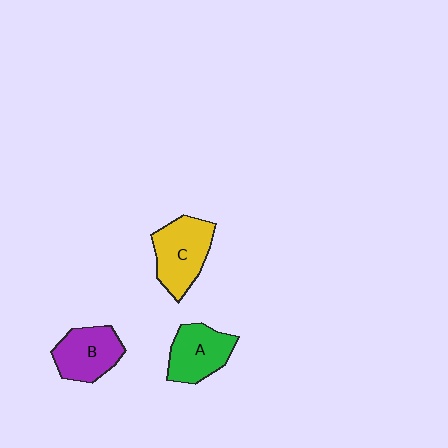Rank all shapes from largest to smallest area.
From largest to smallest: C (yellow), B (purple), A (green).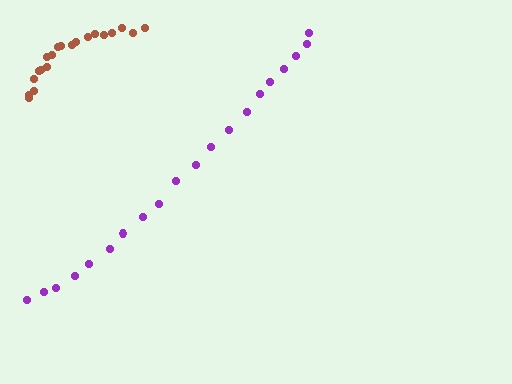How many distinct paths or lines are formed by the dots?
There are 2 distinct paths.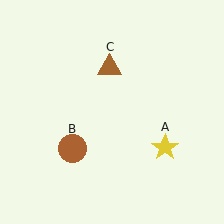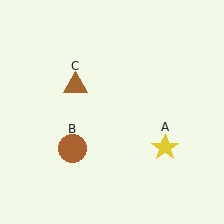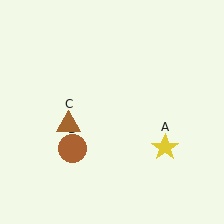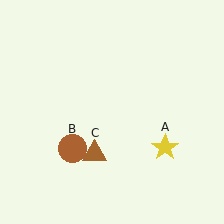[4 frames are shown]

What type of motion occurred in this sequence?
The brown triangle (object C) rotated counterclockwise around the center of the scene.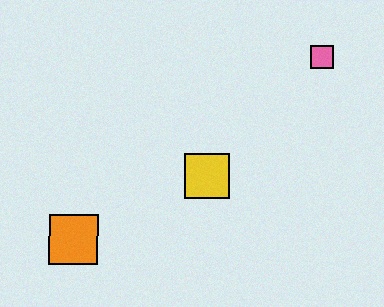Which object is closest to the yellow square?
The orange square is closest to the yellow square.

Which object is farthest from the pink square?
The orange square is farthest from the pink square.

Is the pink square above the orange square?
Yes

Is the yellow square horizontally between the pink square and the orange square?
Yes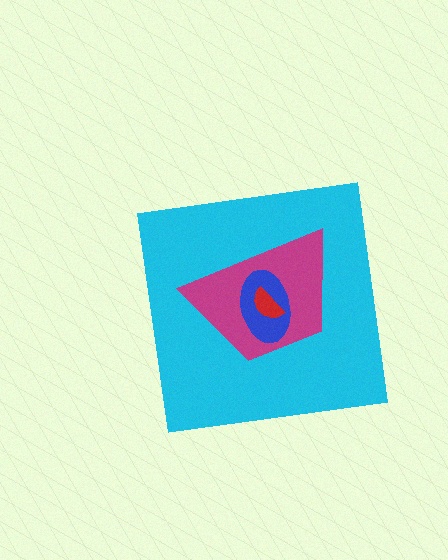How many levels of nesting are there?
4.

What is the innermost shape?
The red semicircle.